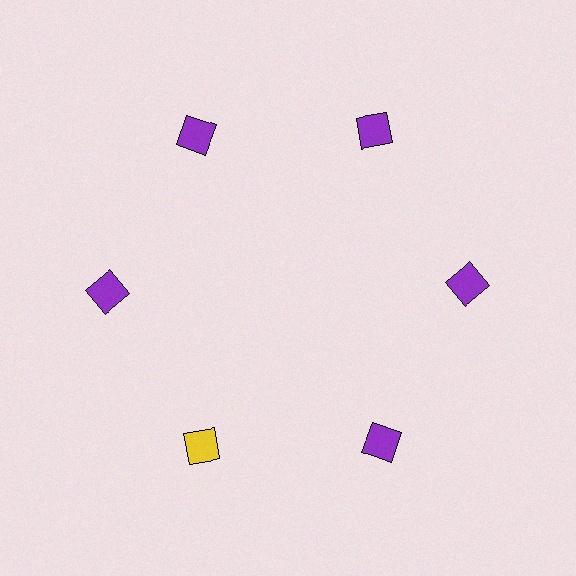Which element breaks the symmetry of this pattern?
The yellow square at roughly the 7 o'clock position breaks the symmetry. All other shapes are purple squares.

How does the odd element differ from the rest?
It has a different color: yellow instead of purple.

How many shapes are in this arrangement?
There are 6 shapes arranged in a ring pattern.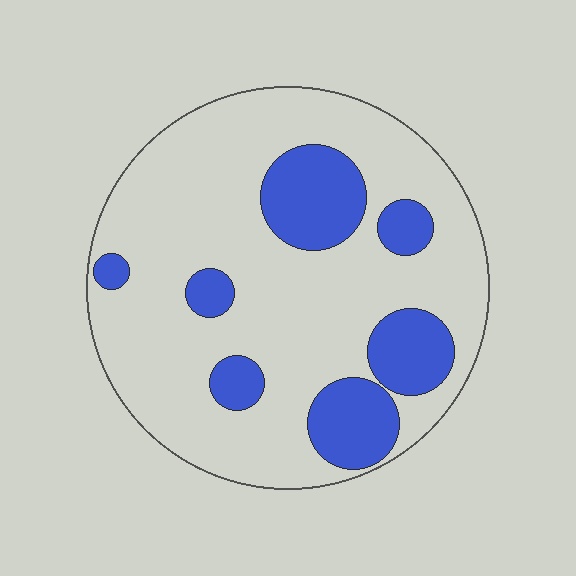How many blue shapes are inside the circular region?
7.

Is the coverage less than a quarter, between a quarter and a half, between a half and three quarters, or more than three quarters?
Less than a quarter.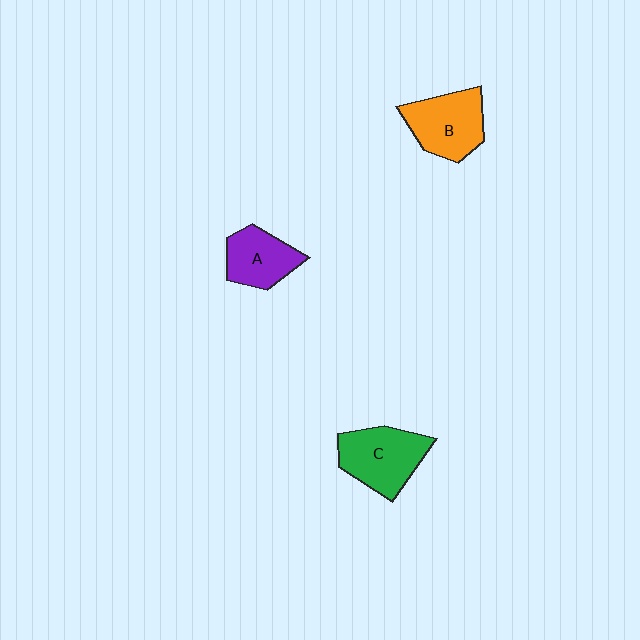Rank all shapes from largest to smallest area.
From largest to smallest: C (green), B (orange), A (purple).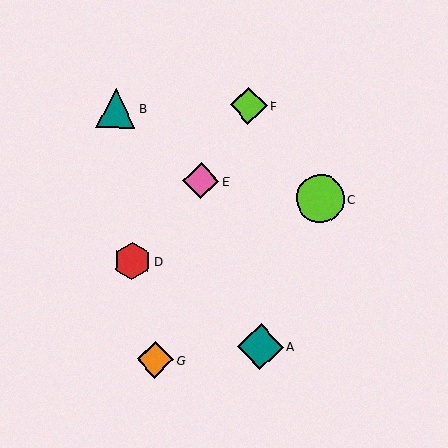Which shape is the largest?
The lime circle (labeled C) is the largest.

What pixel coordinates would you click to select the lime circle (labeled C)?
Click at (320, 199) to select the lime circle C.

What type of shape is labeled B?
Shape B is a teal triangle.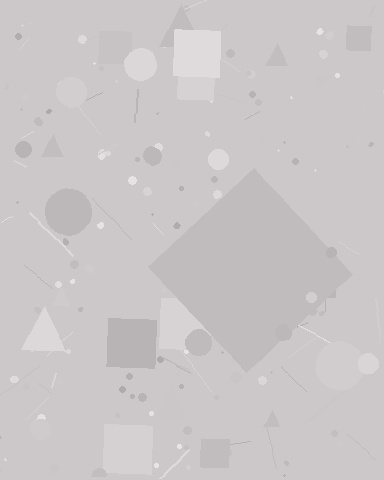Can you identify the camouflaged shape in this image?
The camouflaged shape is a diamond.